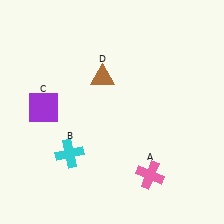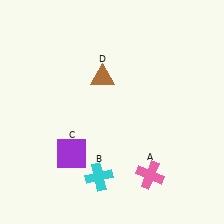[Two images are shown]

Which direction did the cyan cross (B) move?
The cyan cross (B) moved right.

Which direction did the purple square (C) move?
The purple square (C) moved down.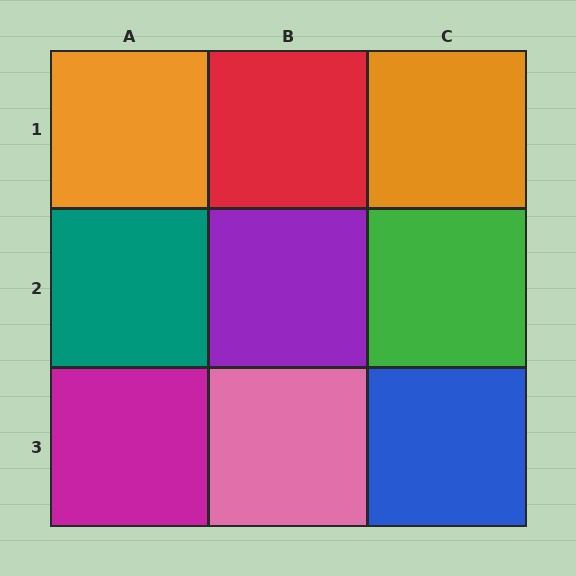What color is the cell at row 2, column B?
Purple.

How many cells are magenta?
1 cell is magenta.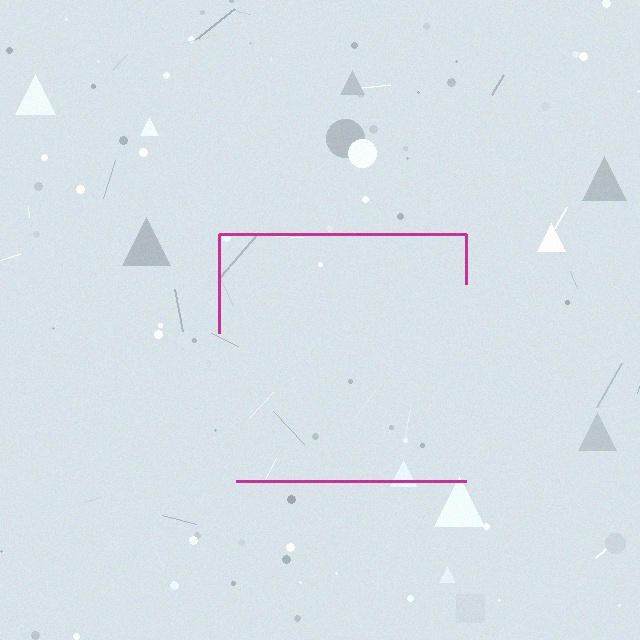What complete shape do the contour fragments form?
The contour fragments form a square.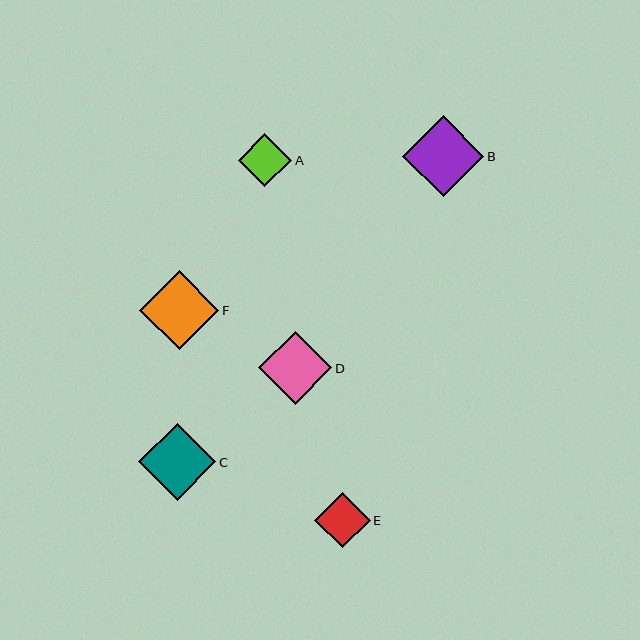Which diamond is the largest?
Diamond B is the largest with a size of approximately 81 pixels.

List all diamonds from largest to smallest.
From largest to smallest: B, F, C, D, E, A.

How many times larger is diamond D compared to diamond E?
Diamond D is approximately 1.3 times the size of diamond E.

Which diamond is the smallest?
Diamond A is the smallest with a size of approximately 53 pixels.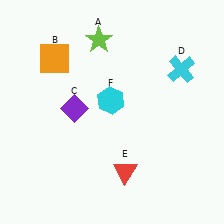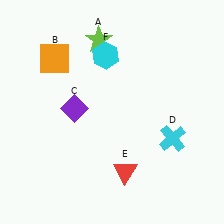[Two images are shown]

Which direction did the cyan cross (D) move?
The cyan cross (D) moved down.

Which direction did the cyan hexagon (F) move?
The cyan hexagon (F) moved up.